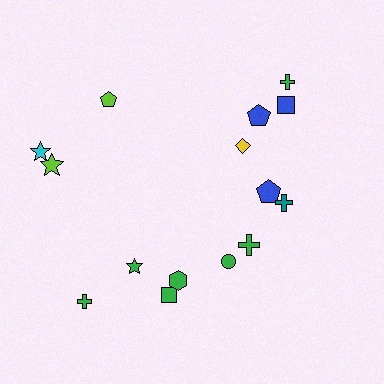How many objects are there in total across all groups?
There are 15 objects.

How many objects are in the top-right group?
There are 6 objects.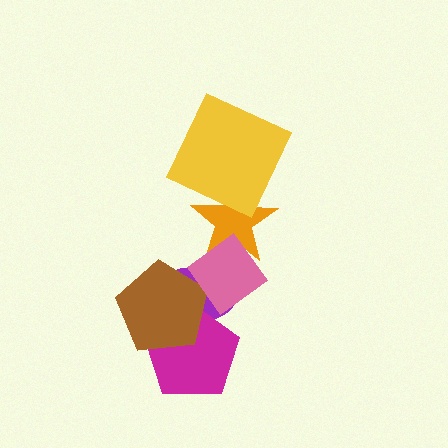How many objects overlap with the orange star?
2 objects overlap with the orange star.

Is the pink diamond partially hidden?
No, no other shape covers it.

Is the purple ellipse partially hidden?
Yes, it is partially covered by another shape.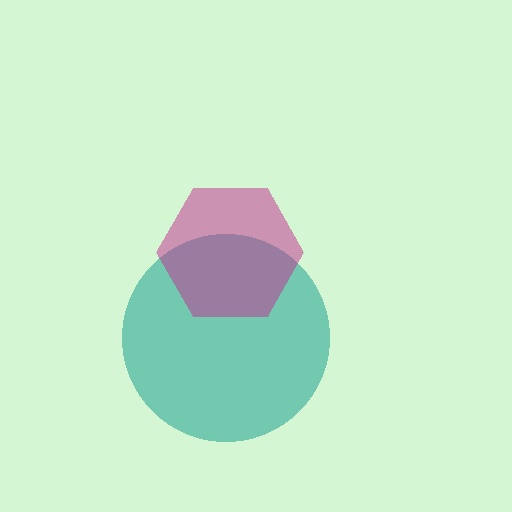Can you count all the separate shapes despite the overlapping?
Yes, there are 2 separate shapes.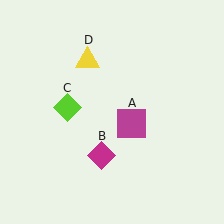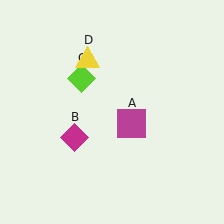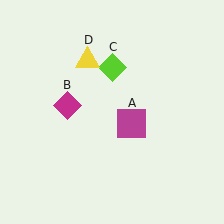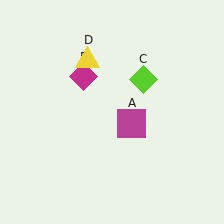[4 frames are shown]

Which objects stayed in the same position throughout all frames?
Magenta square (object A) and yellow triangle (object D) remained stationary.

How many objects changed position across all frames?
2 objects changed position: magenta diamond (object B), lime diamond (object C).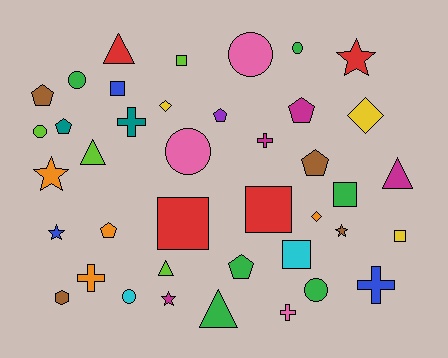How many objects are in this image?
There are 40 objects.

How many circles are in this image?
There are 7 circles.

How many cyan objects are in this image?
There are 2 cyan objects.